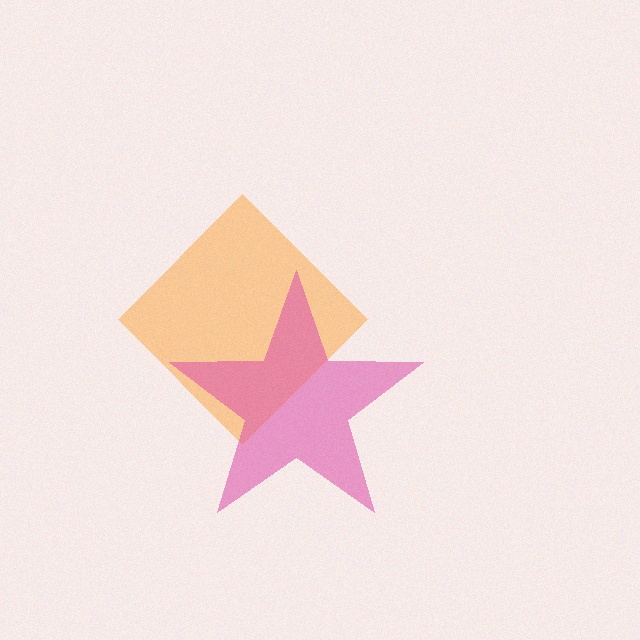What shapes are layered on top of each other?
The layered shapes are: an orange diamond, a pink star.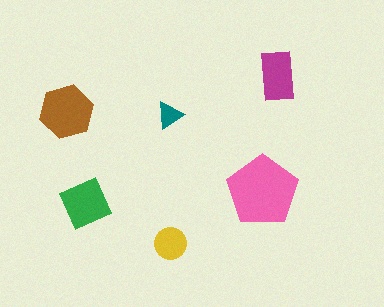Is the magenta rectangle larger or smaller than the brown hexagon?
Smaller.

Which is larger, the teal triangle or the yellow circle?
The yellow circle.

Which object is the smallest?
The teal triangle.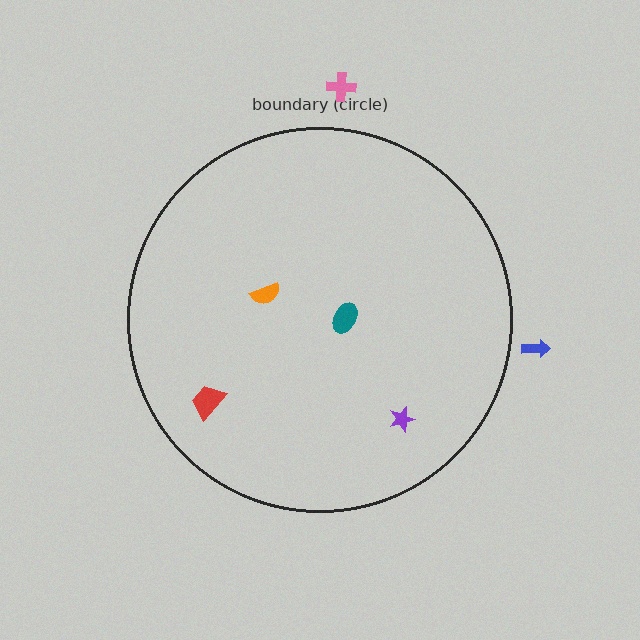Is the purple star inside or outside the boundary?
Inside.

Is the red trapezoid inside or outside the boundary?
Inside.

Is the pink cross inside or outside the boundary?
Outside.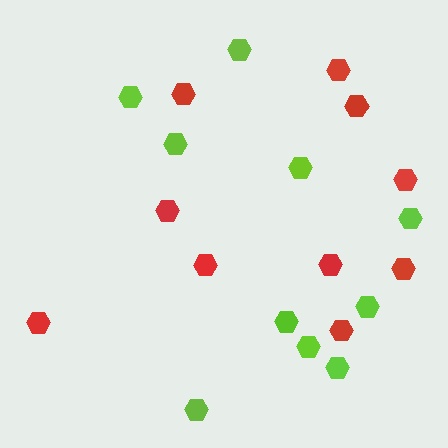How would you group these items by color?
There are 2 groups: one group of red hexagons (10) and one group of lime hexagons (10).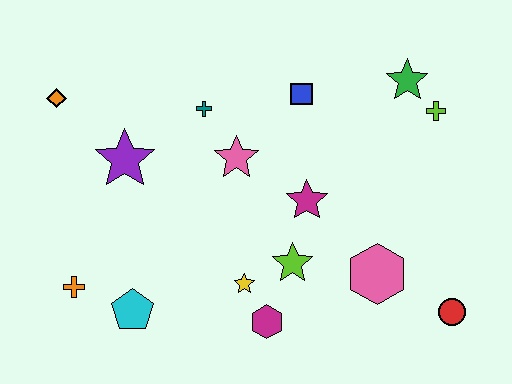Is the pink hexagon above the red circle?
Yes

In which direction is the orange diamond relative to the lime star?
The orange diamond is to the left of the lime star.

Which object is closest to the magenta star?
The lime star is closest to the magenta star.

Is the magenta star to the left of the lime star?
No